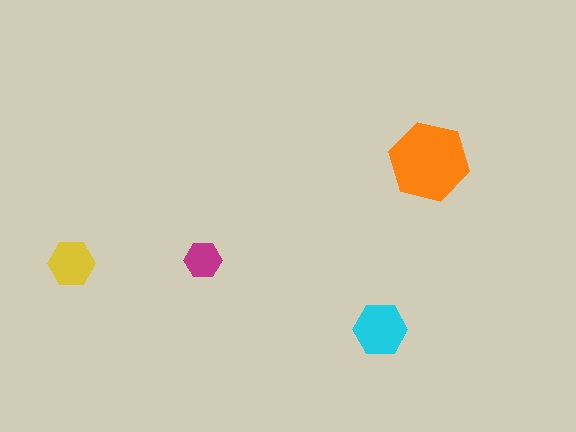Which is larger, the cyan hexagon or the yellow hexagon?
The cyan one.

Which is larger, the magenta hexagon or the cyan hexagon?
The cyan one.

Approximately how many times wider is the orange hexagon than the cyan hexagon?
About 1.5 times wider.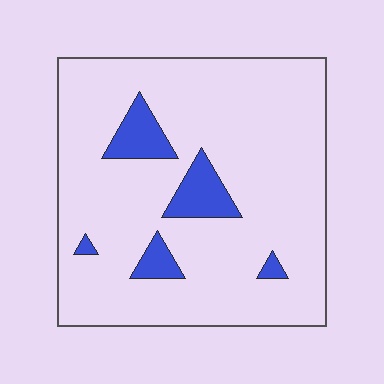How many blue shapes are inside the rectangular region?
5.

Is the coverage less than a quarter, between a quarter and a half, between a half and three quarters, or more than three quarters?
Less than a quarter.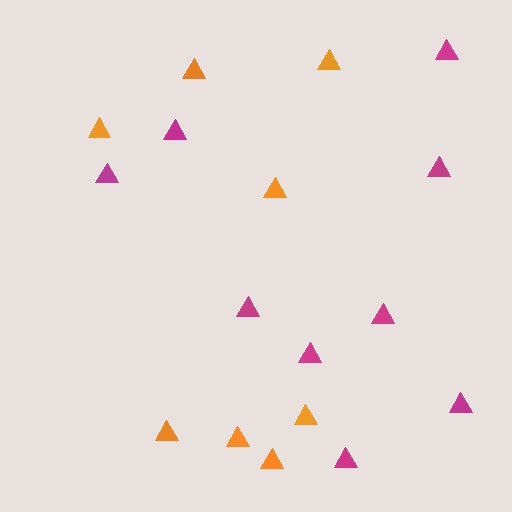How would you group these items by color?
There are 2 groups: one group of magenta triangles (9) and one group of orange triangles (8).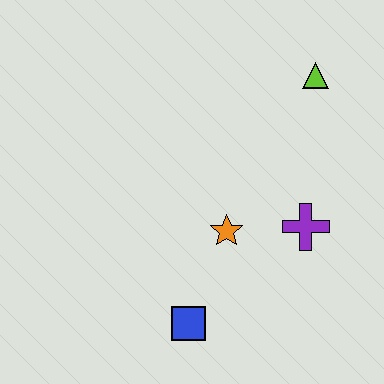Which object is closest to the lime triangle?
The purple cross is closest to the lime triangle.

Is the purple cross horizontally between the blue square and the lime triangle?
Yes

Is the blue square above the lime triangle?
No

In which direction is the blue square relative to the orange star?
The blue square is below the orange star.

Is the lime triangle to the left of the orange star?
No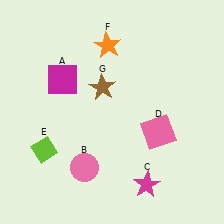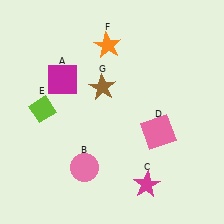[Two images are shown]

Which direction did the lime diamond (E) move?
The lime diamond (E) moved up.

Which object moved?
The lime diamond (E) moved up.